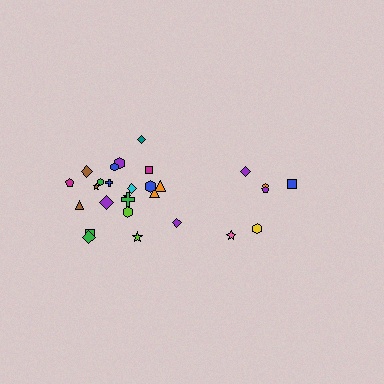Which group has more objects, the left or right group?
The left group.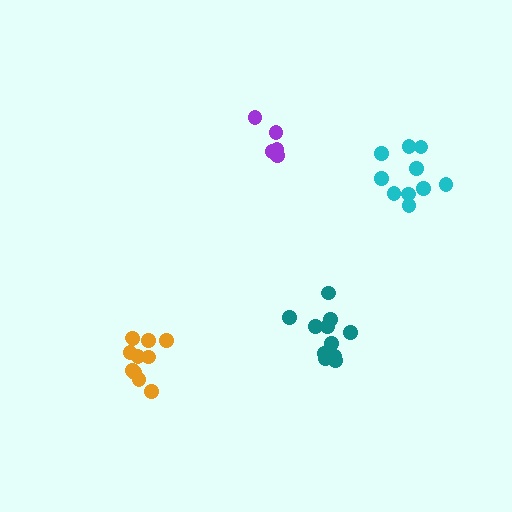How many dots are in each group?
Group 1: 11 dots, Group 2: 11 dots, Group 3: 5 dots, Group 4: 10 dots (37 total).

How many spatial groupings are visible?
There are 4 spatial groupings.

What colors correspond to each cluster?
The clusters are colored: orange, teal, purple, cyan.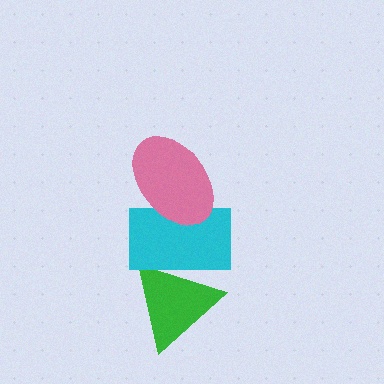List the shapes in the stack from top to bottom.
From top to bottom: the pink ellipse, the cyan rectangle, the green triangle.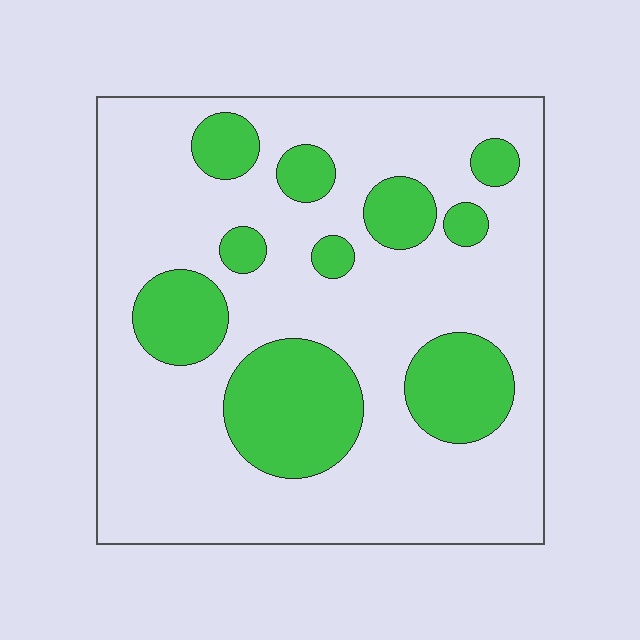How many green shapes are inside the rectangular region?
10.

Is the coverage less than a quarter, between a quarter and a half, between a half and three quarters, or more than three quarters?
Less than a quarter.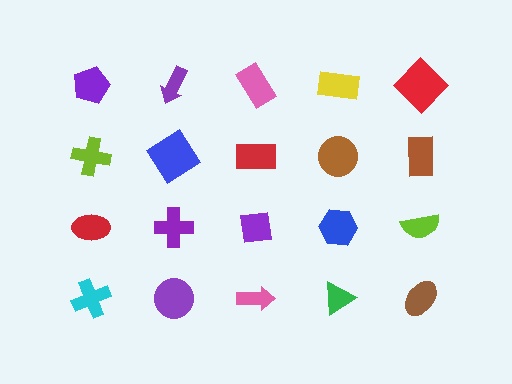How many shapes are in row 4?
5 shapes.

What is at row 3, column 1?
A red ellipse.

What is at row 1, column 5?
A red diamond.